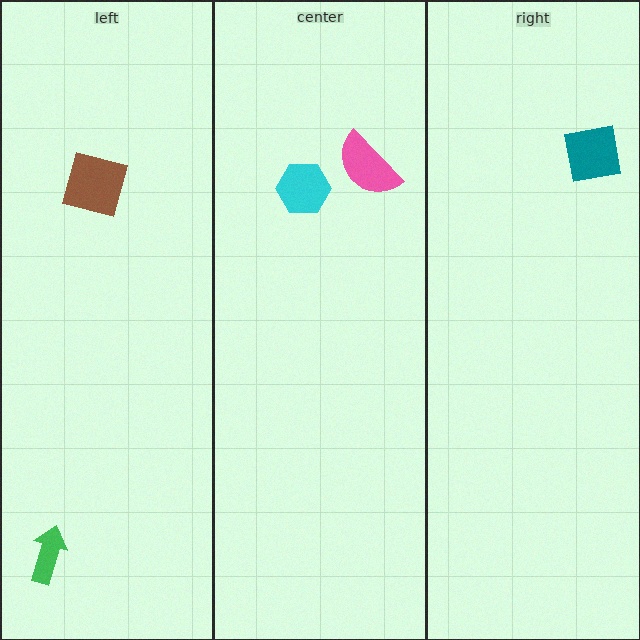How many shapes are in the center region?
2.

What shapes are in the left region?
The brown square, the green arrow.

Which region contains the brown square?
The left region.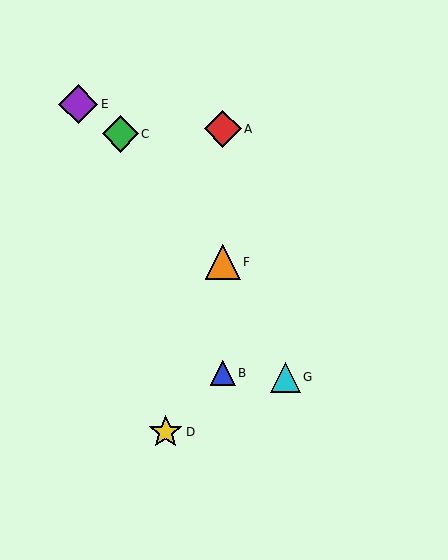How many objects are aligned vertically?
3 objects (A, B, F) are aligned vertically.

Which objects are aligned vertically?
Objects A, B, F are aligned vertically.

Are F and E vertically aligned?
No, F is at x≈223 and E is at x≈78.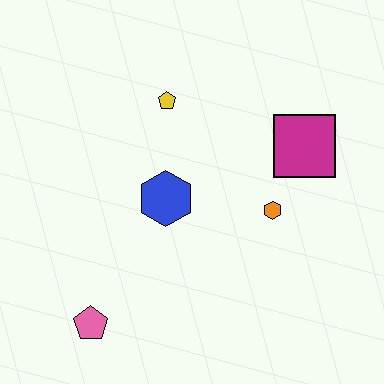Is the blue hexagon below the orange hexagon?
No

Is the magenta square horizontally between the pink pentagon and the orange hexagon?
No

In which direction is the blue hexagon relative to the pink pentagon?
The blue hexagon is above the pink pentagon.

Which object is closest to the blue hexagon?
The yellow pentagon is closest to the blue hexagon.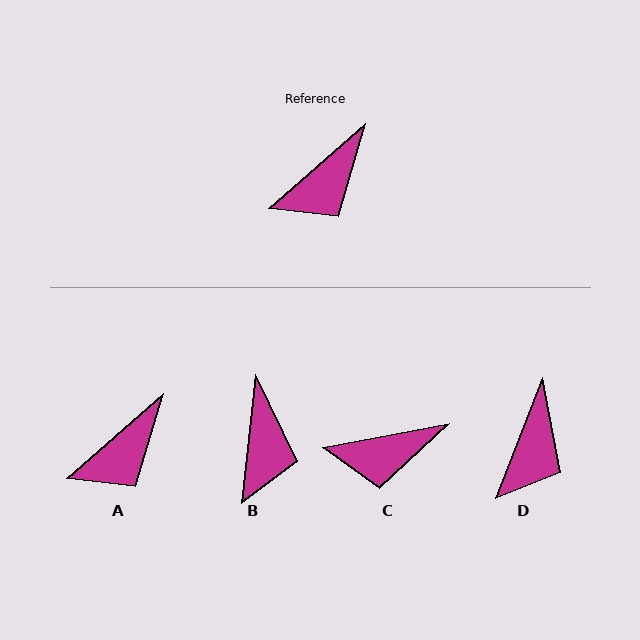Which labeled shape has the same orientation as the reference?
A.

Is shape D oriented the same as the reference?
No, it is off by about 28 degrees.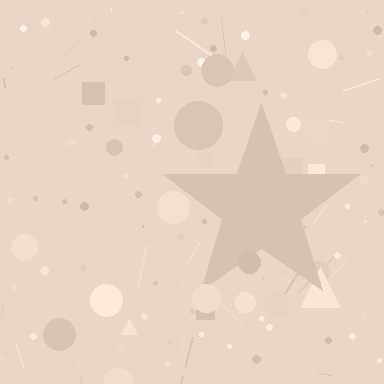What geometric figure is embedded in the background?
A star is embedded in the background.